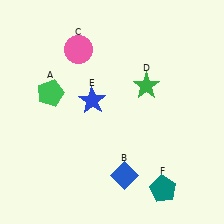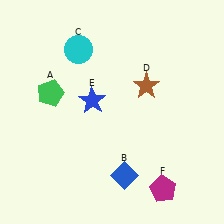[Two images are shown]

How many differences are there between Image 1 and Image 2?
There are 3 differences between the two images.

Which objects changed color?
C changed from pink to cyan. D changed from green to brown. F changed from teal to magenta.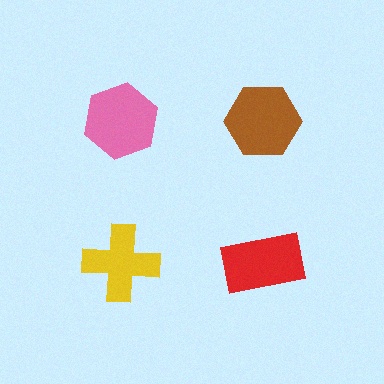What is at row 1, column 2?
A brown hexagon.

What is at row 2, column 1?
A yellow cross.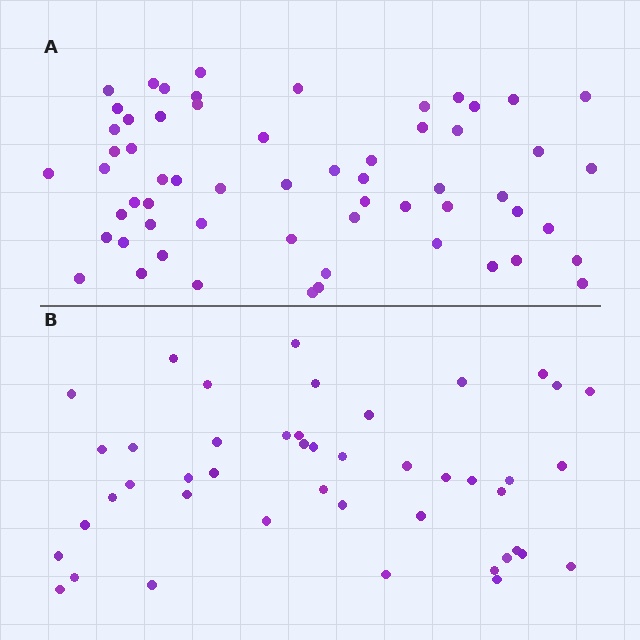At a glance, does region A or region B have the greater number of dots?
Region A (the top region) has more dots.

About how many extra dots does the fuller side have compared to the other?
Region A has approximately 15 more dots than region B.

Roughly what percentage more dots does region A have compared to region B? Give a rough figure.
About 35% more.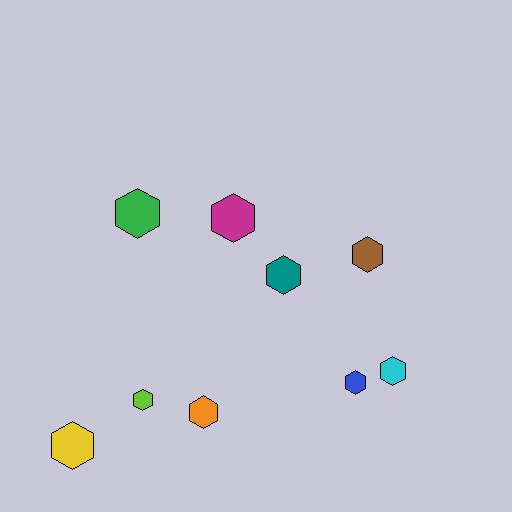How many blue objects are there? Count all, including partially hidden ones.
There is 1 blue object.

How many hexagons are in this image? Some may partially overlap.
There are 9 hexagons.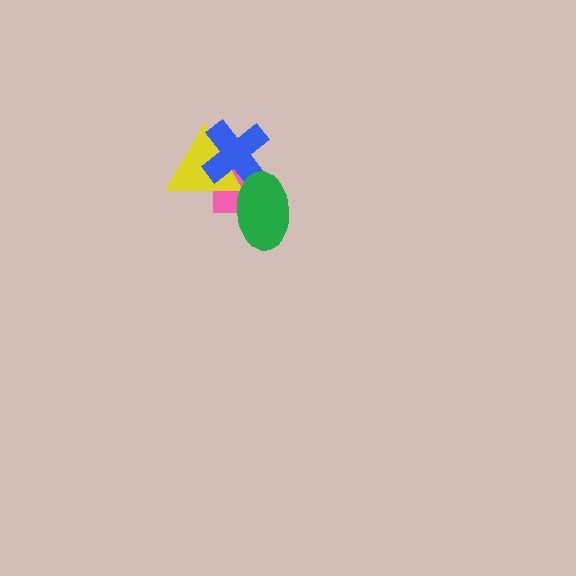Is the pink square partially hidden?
Yes, it is partially covered by another shape.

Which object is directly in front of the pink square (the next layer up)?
The yellow triangle is directly in front of the pink square.